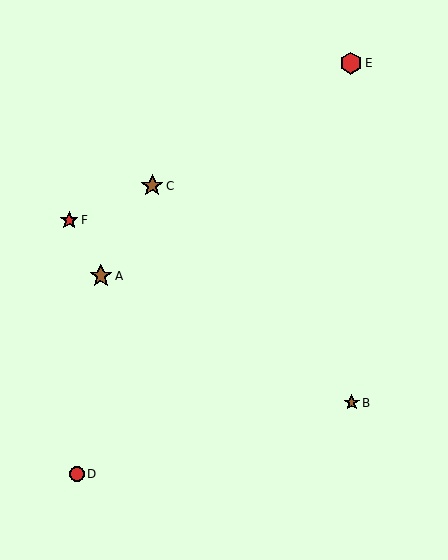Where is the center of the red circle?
The center of the red circle is at (77, 474).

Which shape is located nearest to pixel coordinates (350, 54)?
The red hexagon (labeled E) at (351, 63) is nearest to that location.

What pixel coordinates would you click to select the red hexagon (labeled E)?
Click at (351, 63) to select the red hexagon E.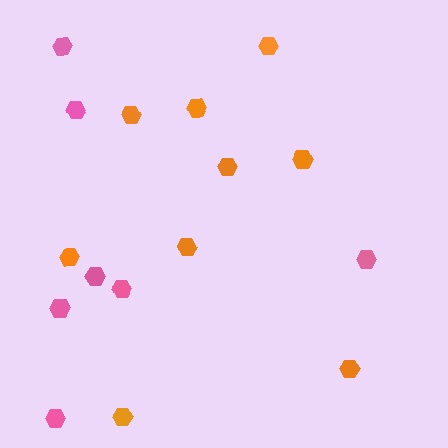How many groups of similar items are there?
There are 2 groups: one group of orange hexagons (9) and one group of pink hexagons (7).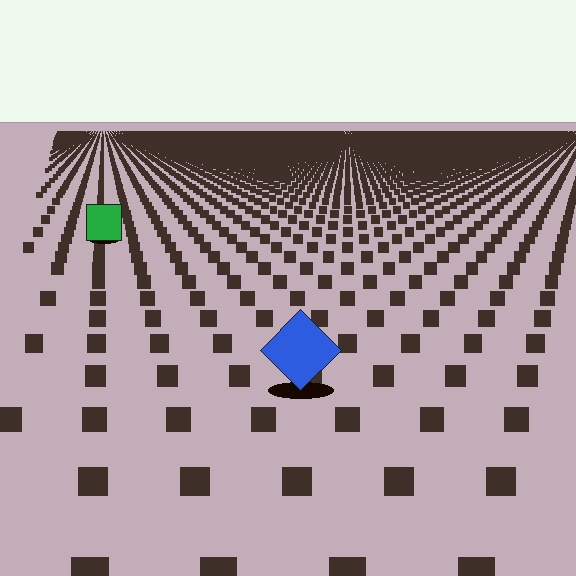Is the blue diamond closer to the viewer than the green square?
Yes. The blue diamond is closer — you can tell from the texture gradient: the ground texture is coarser near it.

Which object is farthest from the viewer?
The green square is farthest from the viewer. It appears smaller and the ground texture around it is denser.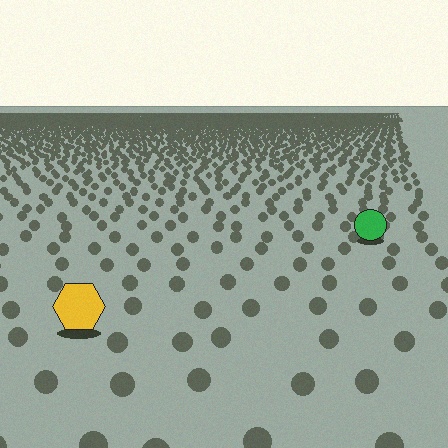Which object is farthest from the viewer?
The green circle is farthest from the viewer. It appears smaller and the ground texture around it is denser.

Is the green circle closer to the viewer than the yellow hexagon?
No. The yellow hexagon is closer — you can tell from the texture gradient: the ground texture is coarser near it.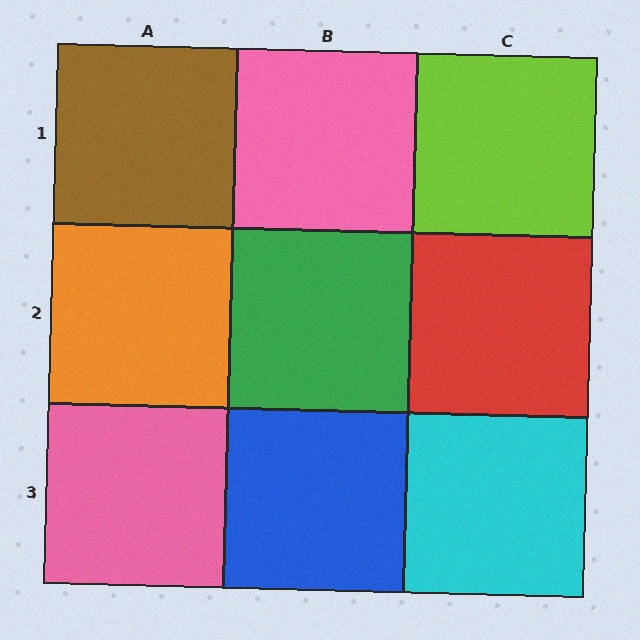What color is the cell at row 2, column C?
Red.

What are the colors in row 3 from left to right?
Pink, blue, cyan.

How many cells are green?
1 cell is green.